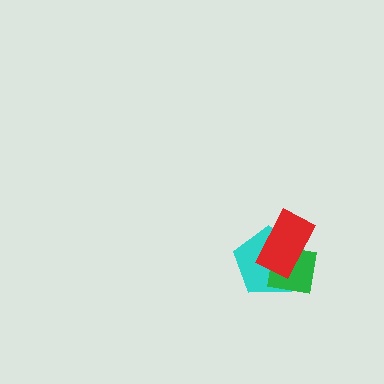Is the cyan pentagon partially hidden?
Yes, it is partially covered by another shape.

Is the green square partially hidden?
Yes, it is partially covered by another shape.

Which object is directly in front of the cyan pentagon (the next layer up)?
The green square is directly in front of the cyan pentagon.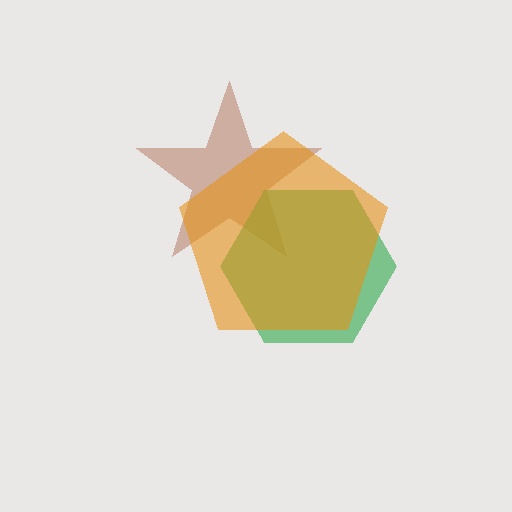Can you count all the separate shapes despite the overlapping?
Yes, there are 3 separate shapes.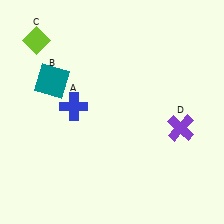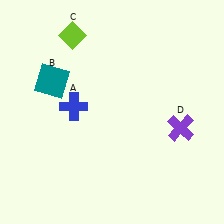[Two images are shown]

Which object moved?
The lime diamond (C) moved right.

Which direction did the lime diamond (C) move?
The lime diamond (C) moved right.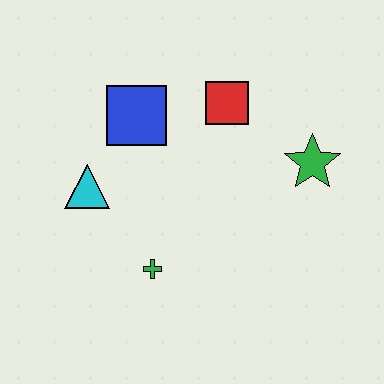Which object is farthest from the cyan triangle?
The green star is farthest from the cyan triangle.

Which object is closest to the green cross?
The cyan triangle is closest to the green cross.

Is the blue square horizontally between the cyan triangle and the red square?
Yes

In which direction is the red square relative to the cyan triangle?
The red square is to the right of the cyan triangle.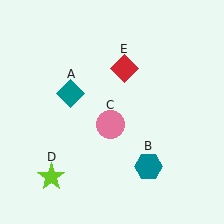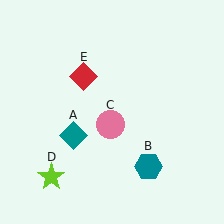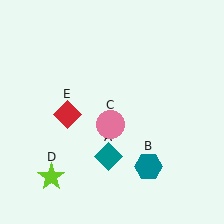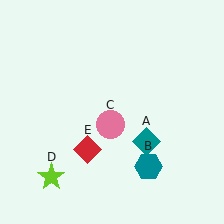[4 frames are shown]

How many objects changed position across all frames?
2 objects changed position: teal diamond (object A), red diamond (object E).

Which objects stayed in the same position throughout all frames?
Teal hexagon (object B) and pink circle (object C) and lime star (object D) remained stationary.